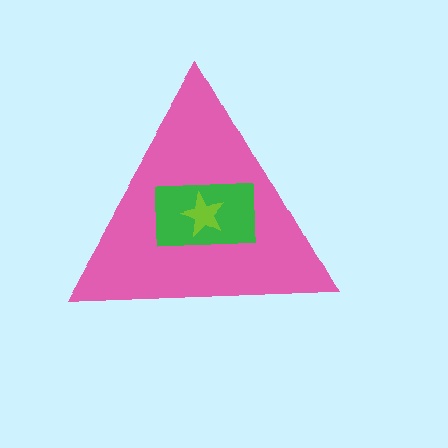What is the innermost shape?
The lime star.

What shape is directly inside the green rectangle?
The lime star.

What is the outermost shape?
The pink triangle.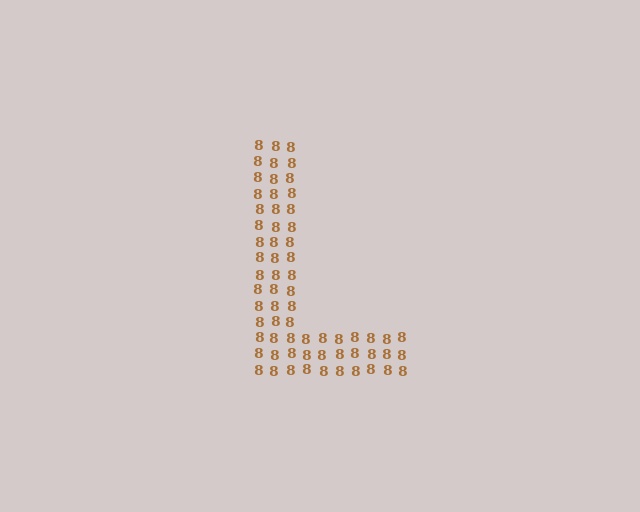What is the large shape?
The large shape is the letter L.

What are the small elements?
The small elements are digit 8's.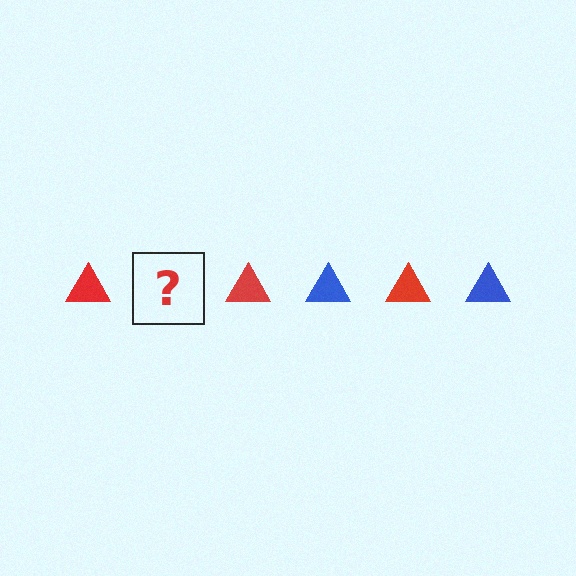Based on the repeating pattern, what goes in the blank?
The blank should be a blue triangle.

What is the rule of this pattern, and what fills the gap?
The rule is that the pattern cycles through red, blue triangles. The gap should be filled with a blue triangle.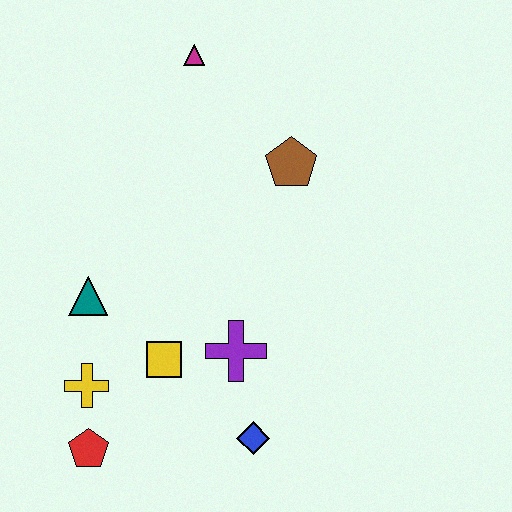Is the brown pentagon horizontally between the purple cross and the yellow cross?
No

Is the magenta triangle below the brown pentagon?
No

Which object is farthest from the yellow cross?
The magenta triangle is farthest from the yellow cross.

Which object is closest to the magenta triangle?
The brown pentagon is closest to the magenta triangle.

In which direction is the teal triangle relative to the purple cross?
The teal triangle is to the left of the purple cross.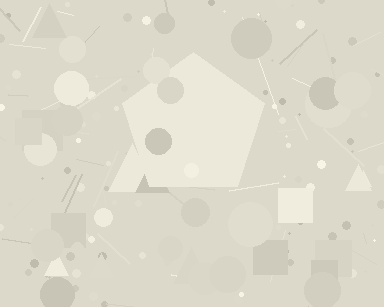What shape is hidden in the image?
A pentagon is hidden in the image.